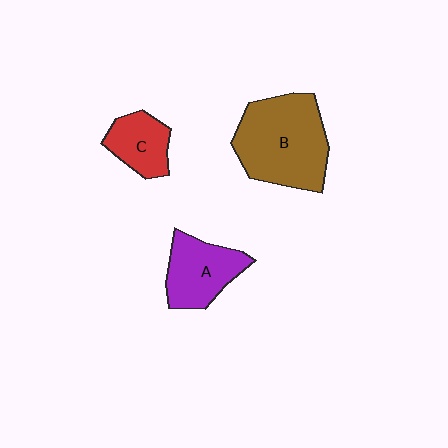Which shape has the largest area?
Shape B (brown).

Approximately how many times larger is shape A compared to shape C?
Approximately 1.3 times.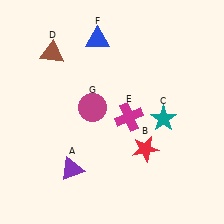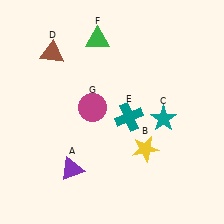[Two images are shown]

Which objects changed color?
B changed from red to yellow. E changed from magenta to teal. F changed from blue to green.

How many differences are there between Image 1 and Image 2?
There are 3 differences between the two images.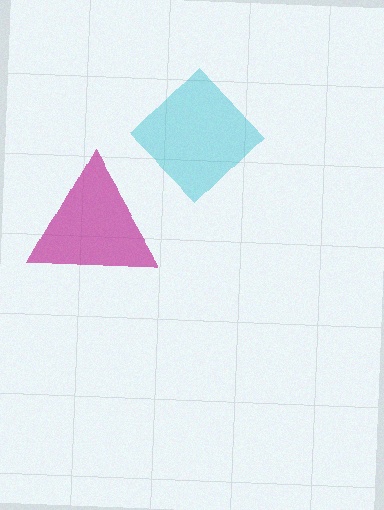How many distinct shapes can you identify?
There are 2 distinct shapes: a cyan diamond, a magenta triangle.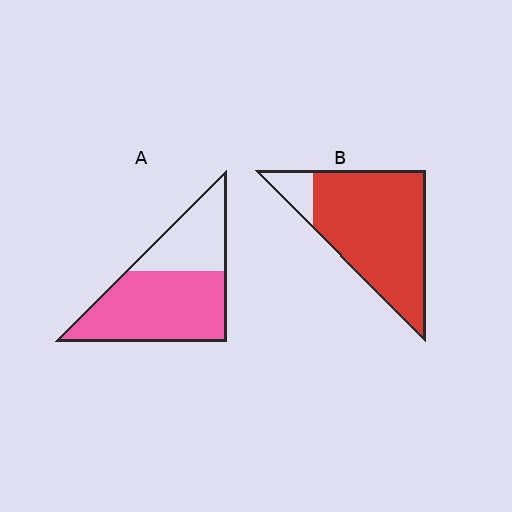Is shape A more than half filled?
Yes.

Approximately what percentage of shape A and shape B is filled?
A is approximately 65% and B is approximately 90%.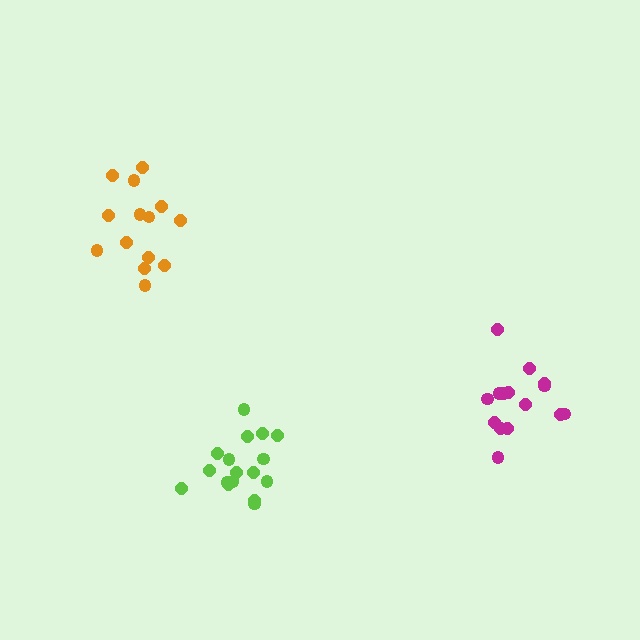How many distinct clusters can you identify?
There are 3 distinct clusters.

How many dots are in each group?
Group 1: 15 dots, Group 2: 17 dots, Group 3: 14 dots (46 total).